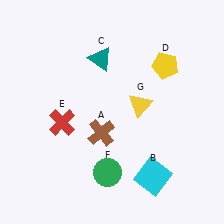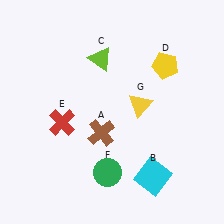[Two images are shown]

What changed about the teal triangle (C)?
In Image 1, C is teal. In Image 2, it changed to lime.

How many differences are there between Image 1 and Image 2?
There is 1 difference between the two images.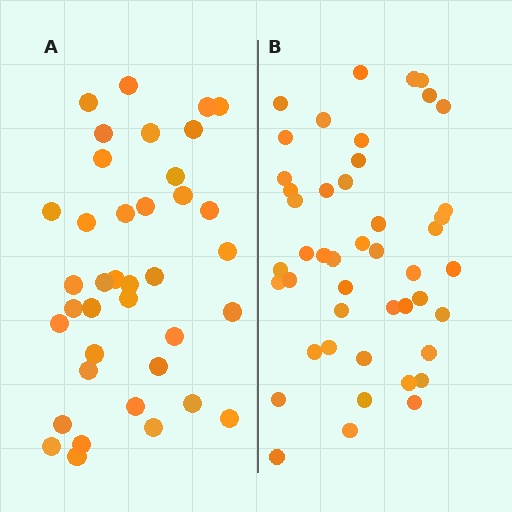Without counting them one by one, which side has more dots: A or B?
Region B (the right region) has more dots.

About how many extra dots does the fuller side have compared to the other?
Region B has roughly 8 or so more dots than region A.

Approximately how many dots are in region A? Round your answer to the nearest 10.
About 40 dots. (The exact count is 38, which rounds to 40.)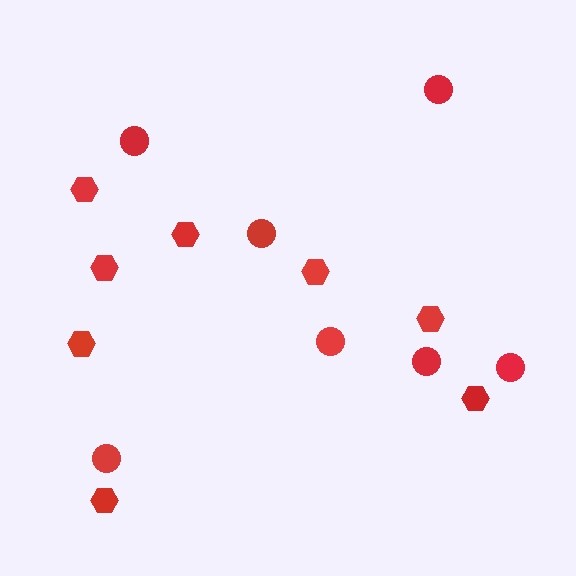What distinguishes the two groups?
There are 2 groups: one group of circles (7) and one group of hexagons (8).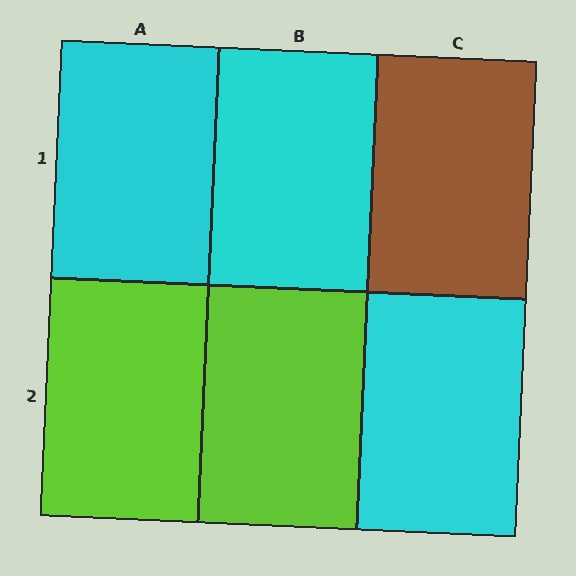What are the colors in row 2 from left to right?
Lime, lime, cyan.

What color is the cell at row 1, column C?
Brown.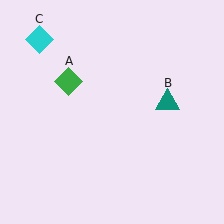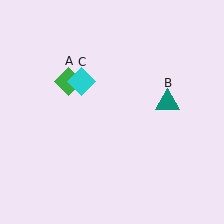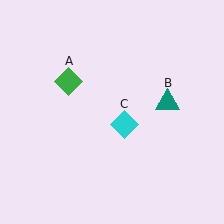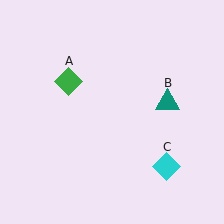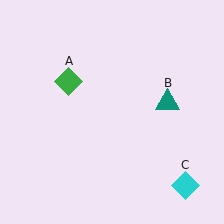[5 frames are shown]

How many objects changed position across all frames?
1 object changed position: cyan diamond (object C).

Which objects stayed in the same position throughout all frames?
Green diamond (object A) and teal triangle (object B) remained stationary.